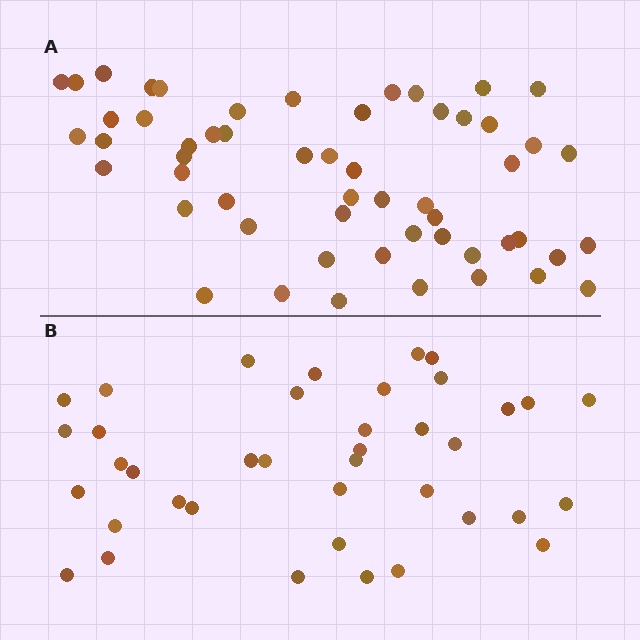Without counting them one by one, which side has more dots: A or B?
Region A (the top region) has more dots.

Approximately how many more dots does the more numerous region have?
Region A has approximately 15 more dots than region B.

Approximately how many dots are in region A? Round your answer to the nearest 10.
About 60 dots. (The exact count is 55, which rounds to 60.)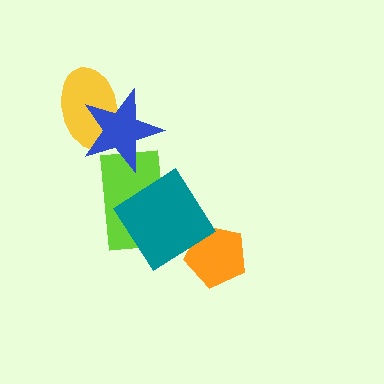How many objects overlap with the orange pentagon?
1 object overlaps with the orange pentagon.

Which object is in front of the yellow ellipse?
The blue star is in front of the yellow ellipse.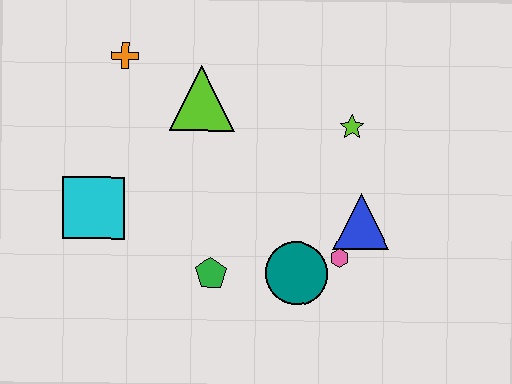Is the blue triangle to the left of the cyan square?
No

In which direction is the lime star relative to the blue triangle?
The lime star is above the blue triangle.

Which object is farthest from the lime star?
The cyan square is farthest from the lime star.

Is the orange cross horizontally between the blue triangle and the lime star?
No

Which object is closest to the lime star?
The blue triangle is closest to the lime star.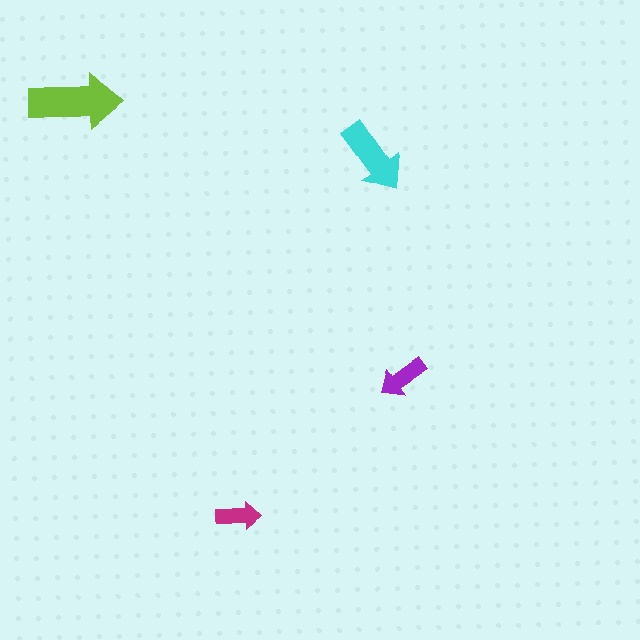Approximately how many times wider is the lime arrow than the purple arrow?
About 2 times wider.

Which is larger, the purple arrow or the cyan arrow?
The cyan one.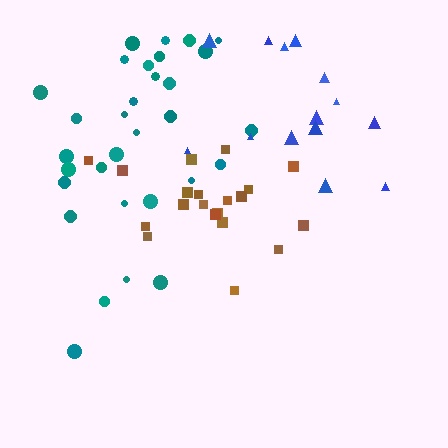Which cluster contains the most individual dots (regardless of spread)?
Teal (32).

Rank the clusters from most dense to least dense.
brown, teal, blue.